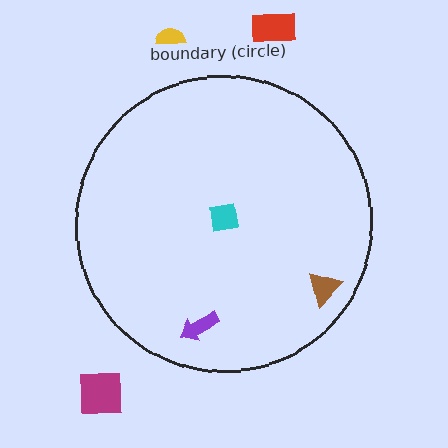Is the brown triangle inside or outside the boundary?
Inside.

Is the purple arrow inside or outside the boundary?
Inside.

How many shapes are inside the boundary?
3 inside, 3 outside.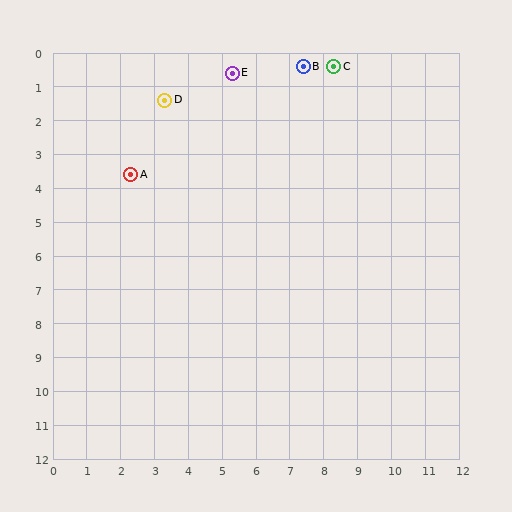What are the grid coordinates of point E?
Point E is at approximately (5.3, 0.6).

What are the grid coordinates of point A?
Point A is at approximately (2.3, 3.6).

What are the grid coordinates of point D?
Point D is at approximately (3.3, 1.4).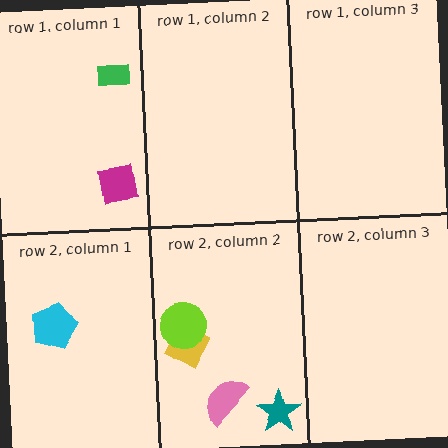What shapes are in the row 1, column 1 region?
The magenta square, the green rectangle.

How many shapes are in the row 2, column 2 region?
4.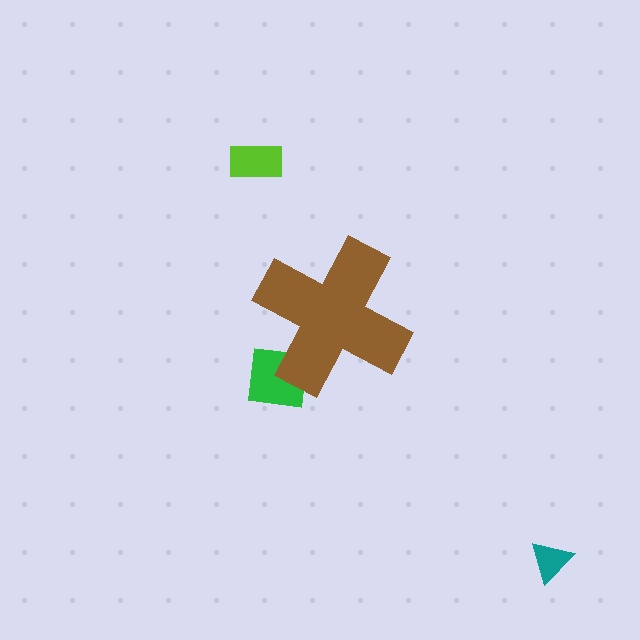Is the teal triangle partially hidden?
No, the teal triangle is fully visible.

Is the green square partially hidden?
Yes, the green square is partially hidden behind the brown cross.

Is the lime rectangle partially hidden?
No, the lime rectangle is fully visible.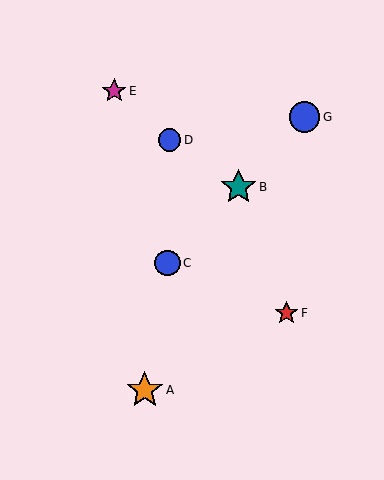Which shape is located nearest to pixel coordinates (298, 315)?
The red star (labeled F) at (286, 313) is nearest to that location.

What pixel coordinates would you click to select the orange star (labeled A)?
Click at (145, 390) to select the orange star A.